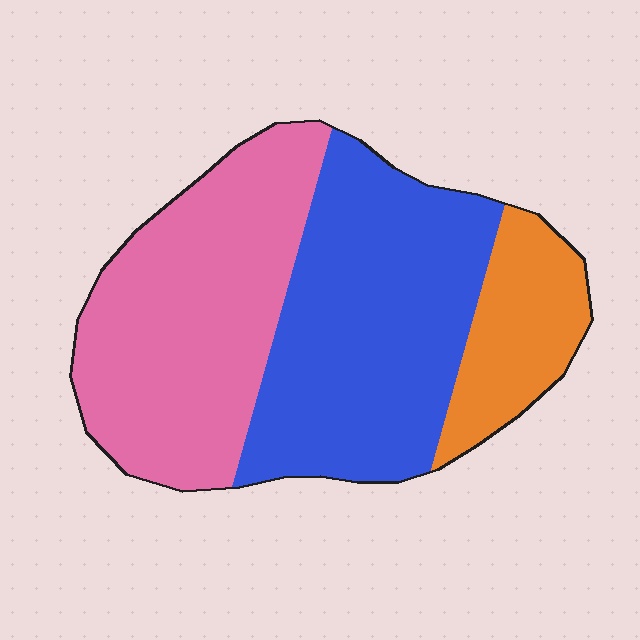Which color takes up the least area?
Orange, at roughly 15%.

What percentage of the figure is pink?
Pink covers around 40% of the figure.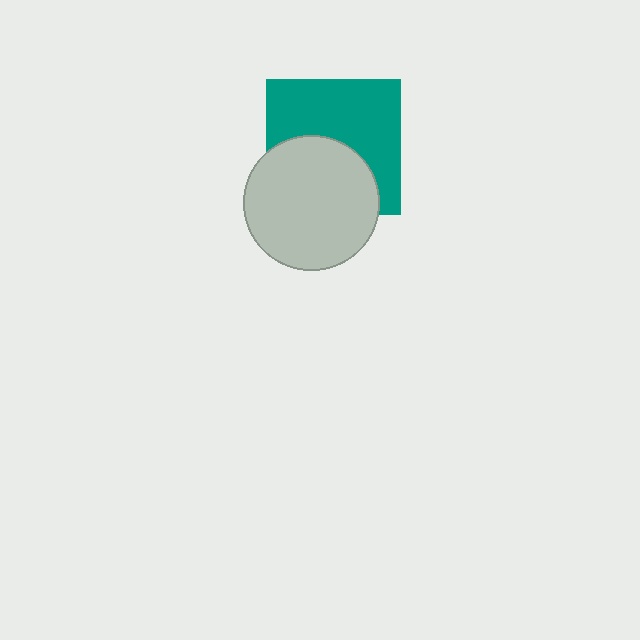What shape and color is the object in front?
The object in front is a light gray circle.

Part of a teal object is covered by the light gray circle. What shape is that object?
It is a square.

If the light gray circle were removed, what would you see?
You would see the complete teal square.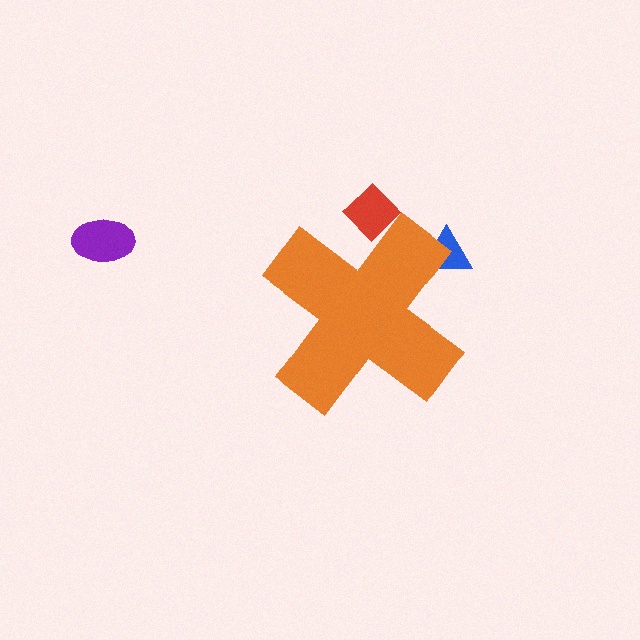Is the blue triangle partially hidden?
Yes, the blue triangle is partially hidden behind the orange cross.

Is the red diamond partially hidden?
Yes, the red diamond is partially hidden behind the orange cross.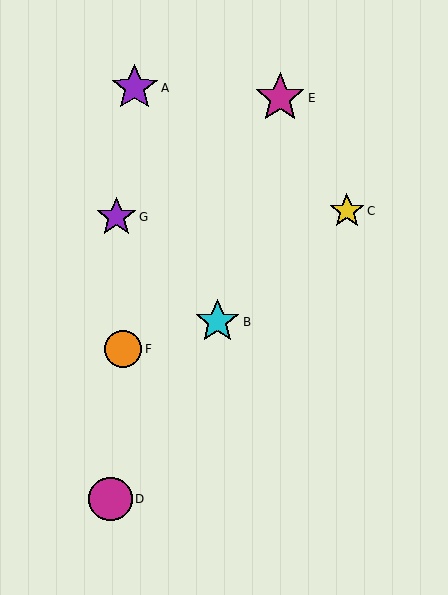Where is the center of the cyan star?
The center of the cyan star is at (217, 322).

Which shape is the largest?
The magenta star (labeled E) is the largest.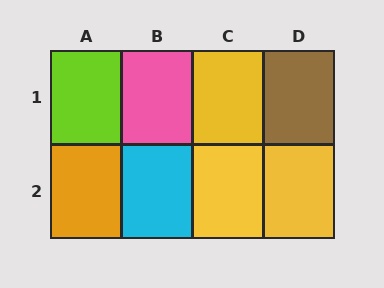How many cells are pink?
1 cell is pink.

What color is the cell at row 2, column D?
Yellow.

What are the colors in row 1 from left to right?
Lime, pink, yellow, brown.